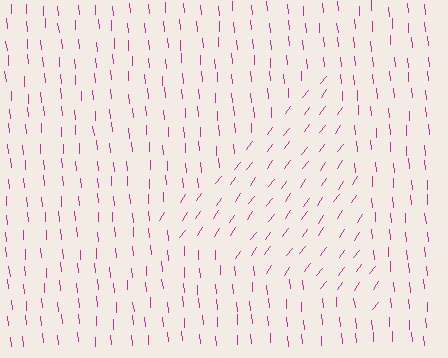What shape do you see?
I see a triangle.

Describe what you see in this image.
The image is filled with small magenta line segments. A triangle region in the image has lines oriented differently from the surrounding lines, creating a visible texture boundary.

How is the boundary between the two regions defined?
The boundary is defined purely by a change in line orientation (approximately 40 degrees difference). All lines are the same color and thickness.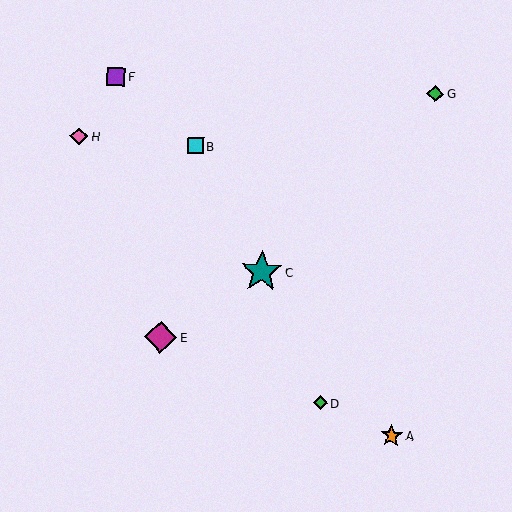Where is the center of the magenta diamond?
The center of the magenta diamond is at (161, 337).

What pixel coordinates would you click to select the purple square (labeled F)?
Click at (116, 77) to select the purple square F.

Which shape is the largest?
The teal star (labeled C) is the largest.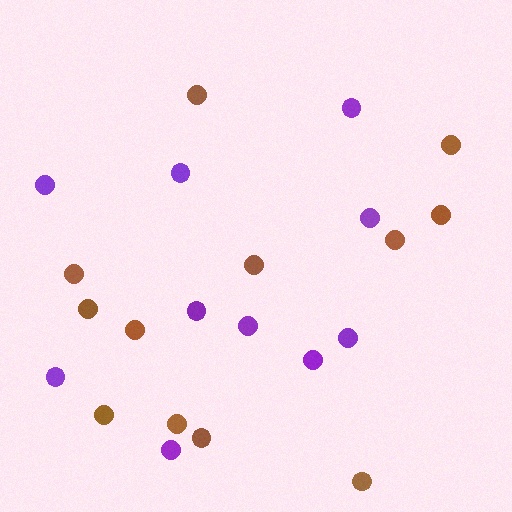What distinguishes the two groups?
There are 2 groups: one group of brown circles (12) and one group of purple circles (10).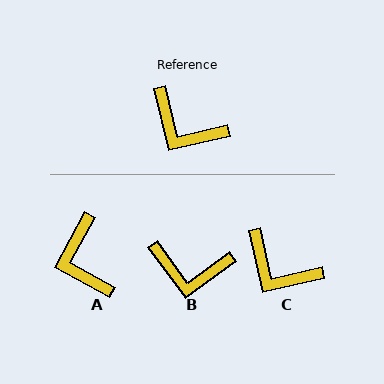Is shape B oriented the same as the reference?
No, it is off by about 23 degrees.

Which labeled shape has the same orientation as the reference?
C.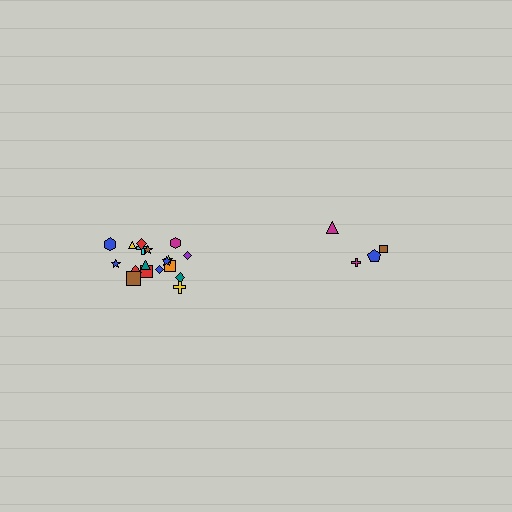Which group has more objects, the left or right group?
The left group.